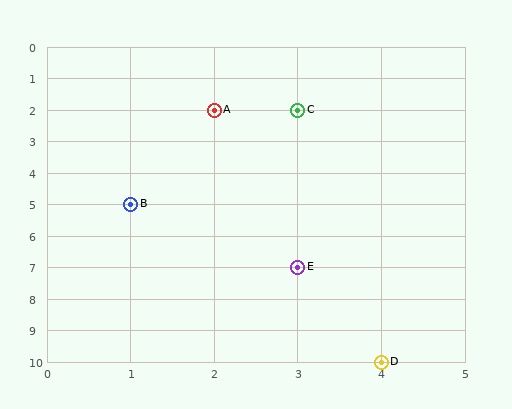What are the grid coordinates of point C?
Point C is at grid coordinates (3, 2).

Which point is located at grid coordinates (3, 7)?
Point E is at (3, 7).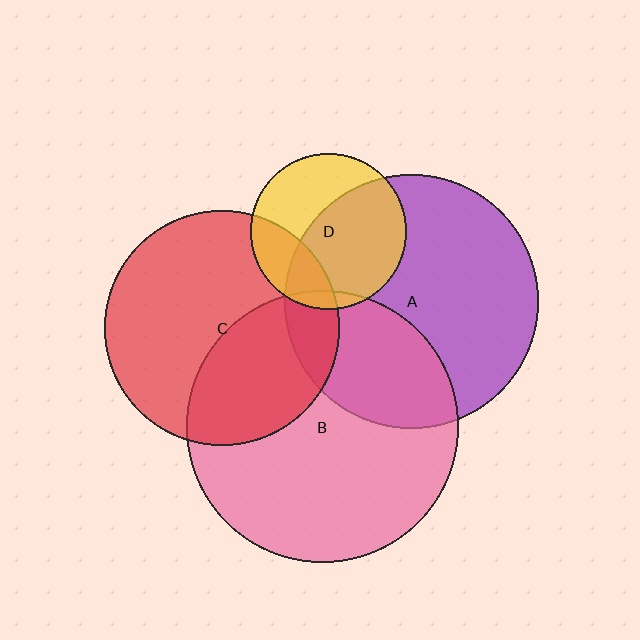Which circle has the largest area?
Circle B (pink).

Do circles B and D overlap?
Yes.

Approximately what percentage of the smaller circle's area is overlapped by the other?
Approximately 5%.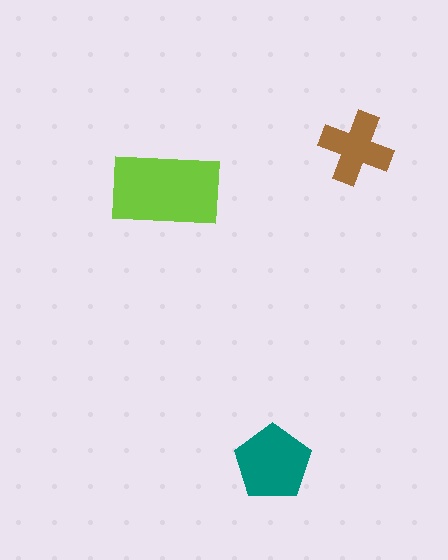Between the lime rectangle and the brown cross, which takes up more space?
The lime rectangle.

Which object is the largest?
The lime rectangle.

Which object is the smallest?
The brown cross.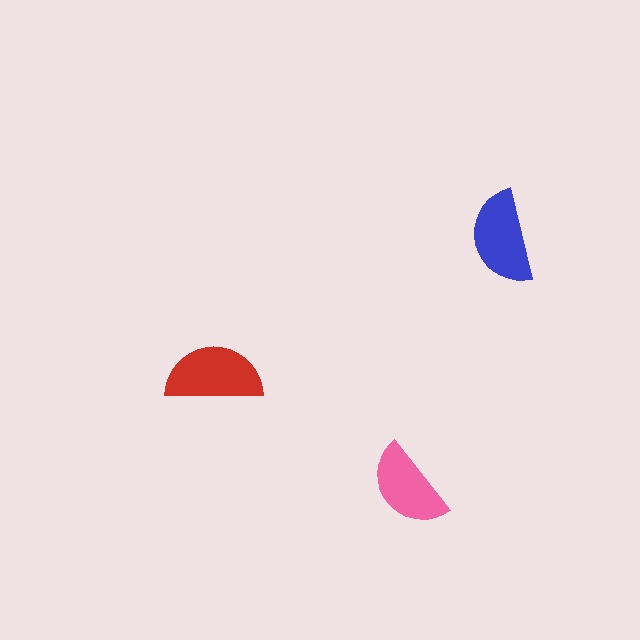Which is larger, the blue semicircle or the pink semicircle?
The blue one.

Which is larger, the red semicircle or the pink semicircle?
The red one.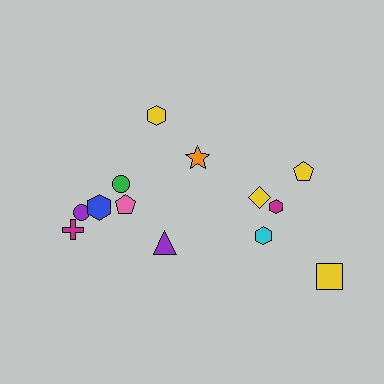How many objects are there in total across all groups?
There are 13 objects.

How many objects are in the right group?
There are 5 objects.